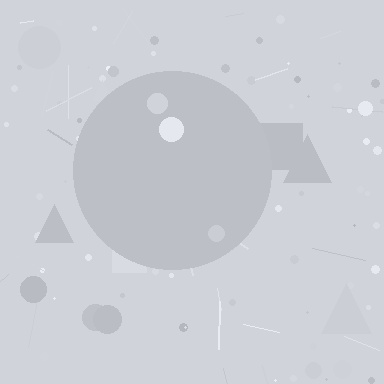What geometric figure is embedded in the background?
A circle is embedded in the background.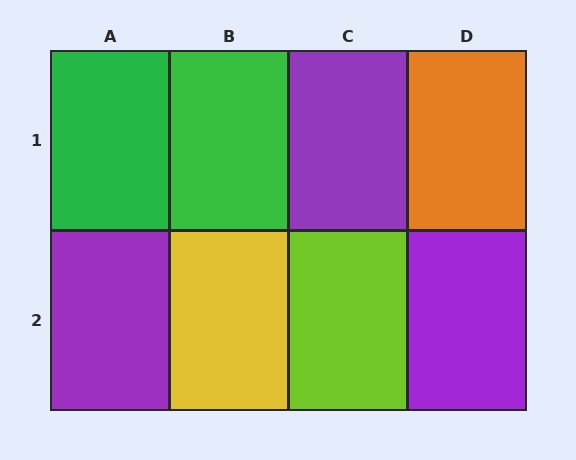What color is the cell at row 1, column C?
Purple.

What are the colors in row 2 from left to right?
Purple, yellow, lime, purple.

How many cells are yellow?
1 cell is yellow.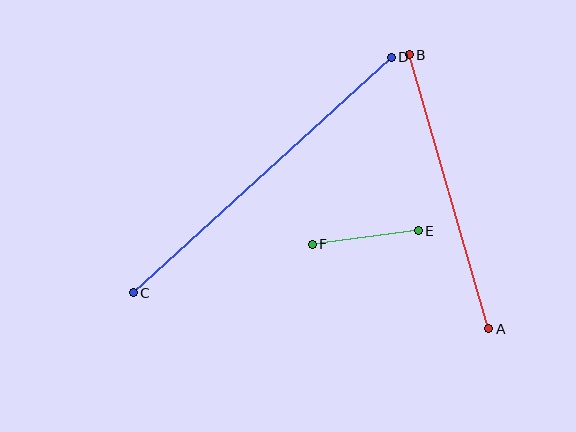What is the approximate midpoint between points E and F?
The midpoint is at approximately (365, 238) pixels.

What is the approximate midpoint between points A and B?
The midpoint is at approximately (449, 192) pixels.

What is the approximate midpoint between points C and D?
The midpoint is at approximately (262, 175) pixels.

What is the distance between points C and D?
The distance is approximately 349 pixels.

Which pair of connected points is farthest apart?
Points C and D are farthest apart.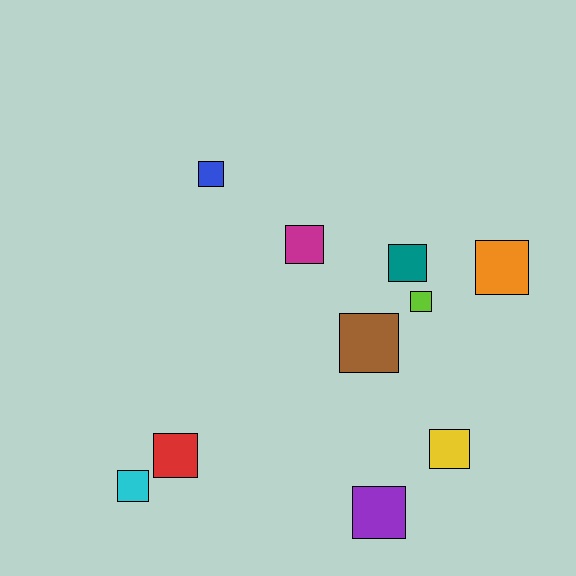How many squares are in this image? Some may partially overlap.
There are 10 squares.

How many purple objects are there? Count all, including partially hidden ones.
There is 1 purple object.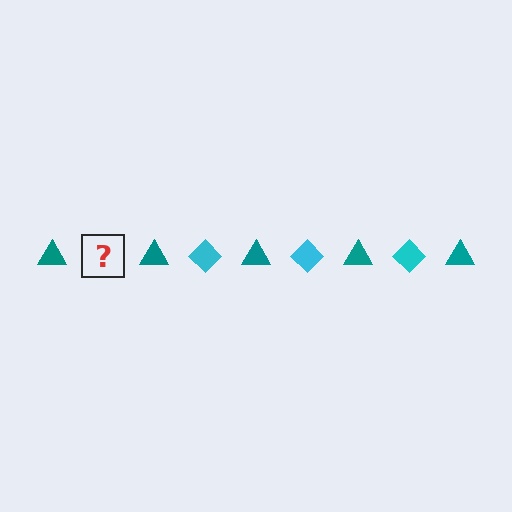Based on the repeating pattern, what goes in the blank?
The blank should be a cyan diamond.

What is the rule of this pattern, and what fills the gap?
The rule is that the pattern alternates between teal triangle and cyan diamond. The gap should be filled with a cyan diamond.